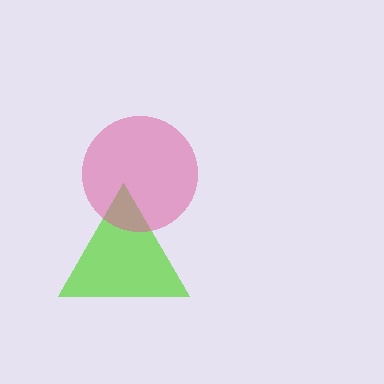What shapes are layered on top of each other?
The layered shapes are: a lime triangle, a pink circle.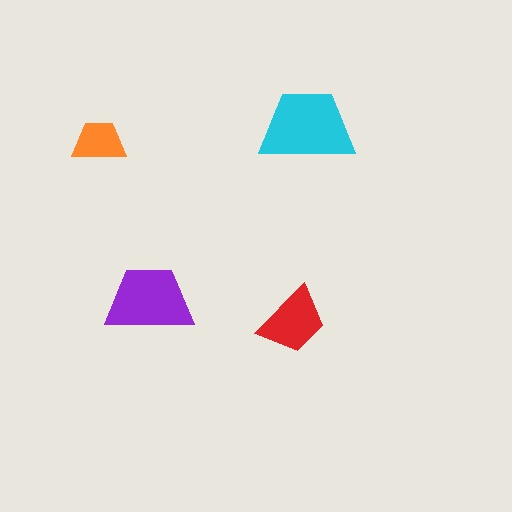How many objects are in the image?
There are 4 objects in the image.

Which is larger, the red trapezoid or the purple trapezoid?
The purple one.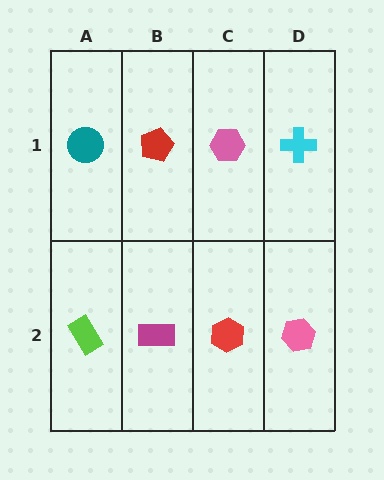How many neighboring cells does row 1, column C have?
3.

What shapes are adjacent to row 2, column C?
A pink hexagon (row 1, column C), a magenta rectangle (row 2, column B), a pink hexagon (row 2, column D).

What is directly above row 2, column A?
A teal circle.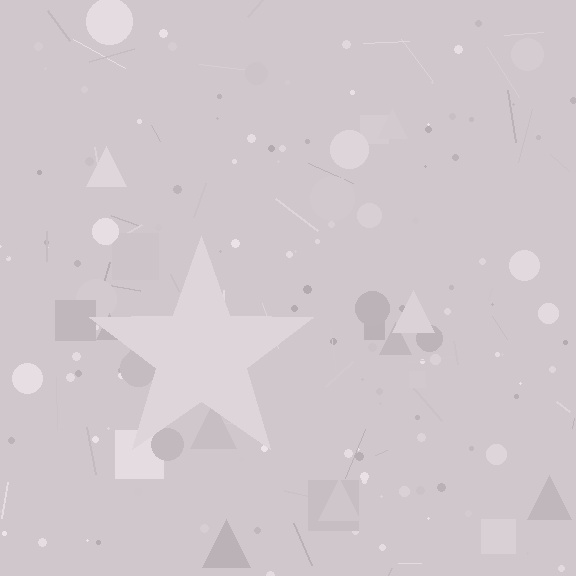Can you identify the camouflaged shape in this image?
The camouflaged shape is a star.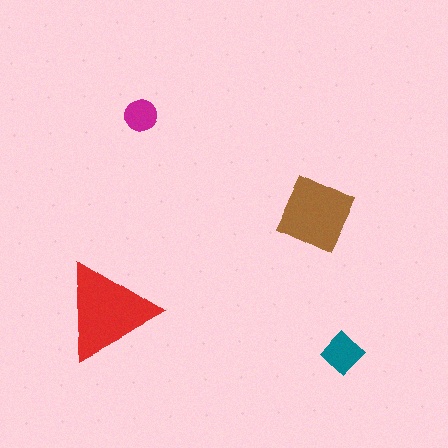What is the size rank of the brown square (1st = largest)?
2nd.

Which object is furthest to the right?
The teal diamond is rightmost.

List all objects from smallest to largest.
The magenta circle, the teal diamond, the brown square, the red triangle.